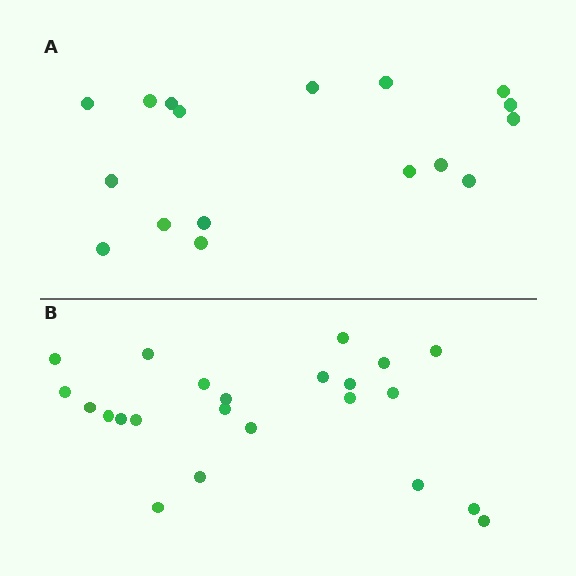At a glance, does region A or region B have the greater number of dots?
Region B (the bottom region) has more dots.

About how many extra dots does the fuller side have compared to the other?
Region B has about 6 more dots than region A.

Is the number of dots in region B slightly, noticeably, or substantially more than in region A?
Region B has noticeably more, but not dramatically so. The ratio is roughly 1.4 to 1.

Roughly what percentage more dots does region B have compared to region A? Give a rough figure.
About 35% more.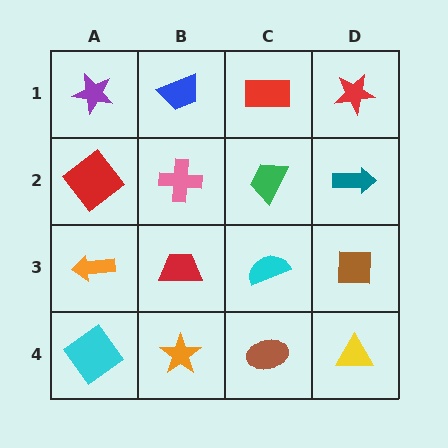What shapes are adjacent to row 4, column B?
A red trapezoid (row 3, column B), a cyan diamond (row 4, column A), a brown ellipse (row 4, column C).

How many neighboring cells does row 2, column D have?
3.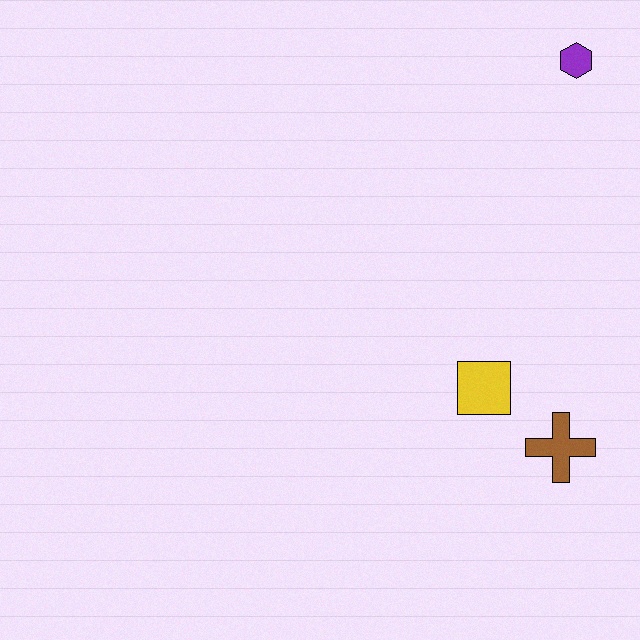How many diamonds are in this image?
There are no diamonds.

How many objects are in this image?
There are 3 objects.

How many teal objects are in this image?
There are no teal objects.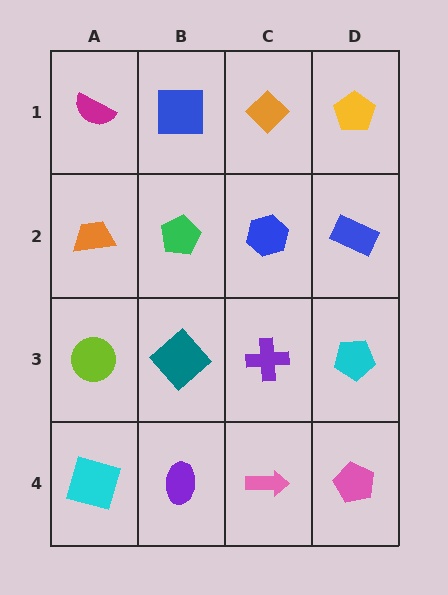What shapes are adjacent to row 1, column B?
A green pentagon (row 2, column B), a magenta semicircle (row 1, column A), an orange diamond (row 1, column C).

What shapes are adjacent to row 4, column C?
A purple cross (row 3, column C), a purple ellipse (row 4, column B), a pink pentagon (row 4, column D).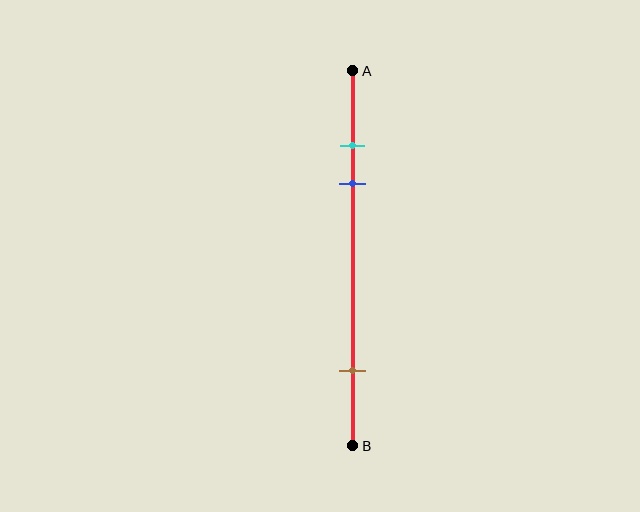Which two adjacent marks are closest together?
The cyan and blue marks are the closest adjacent pair.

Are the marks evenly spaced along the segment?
No, the marks are not evenly spaced.